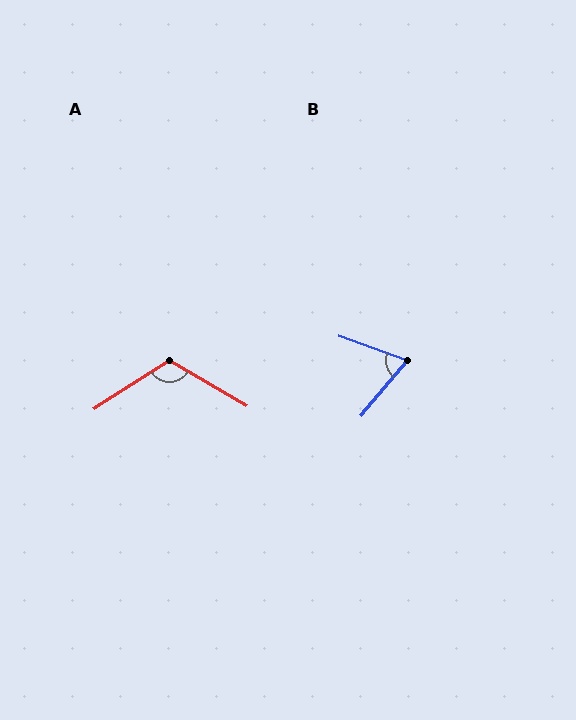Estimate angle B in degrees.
Approximately 70 degrees.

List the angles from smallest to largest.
B (70°), A (117°).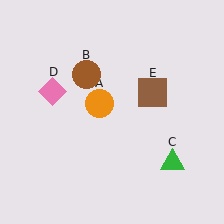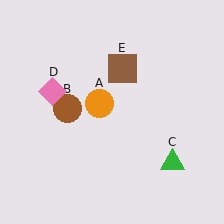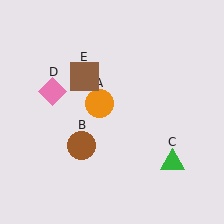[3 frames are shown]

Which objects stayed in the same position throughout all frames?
Orange circle (object A) and green triangle (object C) and pink diamond (object D) remained stationary.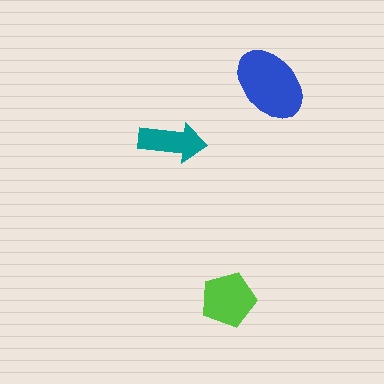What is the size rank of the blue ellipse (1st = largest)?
1st.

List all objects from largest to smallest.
The blue ellipse, the lime pentagon, the teal arrow.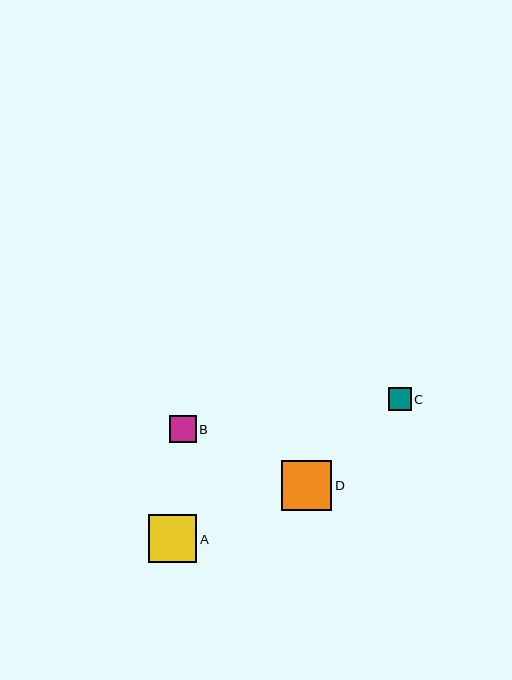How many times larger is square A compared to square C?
Square A is approximately 2.1 times the size of square C.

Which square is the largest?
Square D is the largest with a size of approximately 50 pixels.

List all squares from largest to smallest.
From largest to smallest: D, A, B, C.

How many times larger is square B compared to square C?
Square B is approximately 1.1 times the size of square C.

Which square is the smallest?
Square C is the smallest with a size of approximately 23 pixels.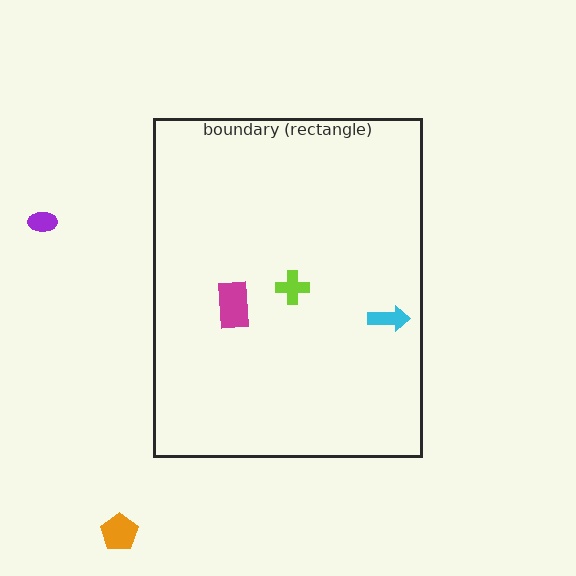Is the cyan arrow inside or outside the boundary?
Inside.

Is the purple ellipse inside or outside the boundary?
Outside.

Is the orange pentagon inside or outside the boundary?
Outside.